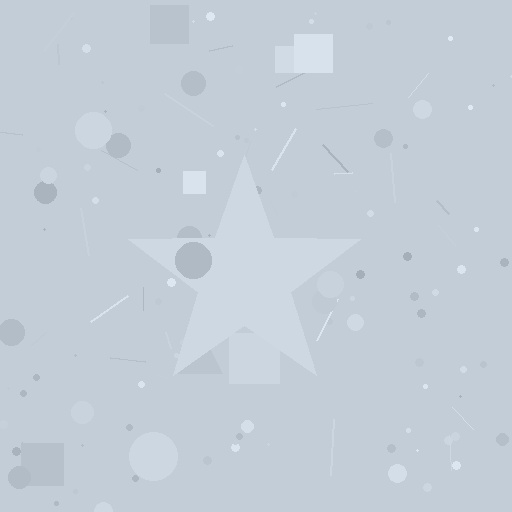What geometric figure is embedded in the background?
A star is embedded in the background.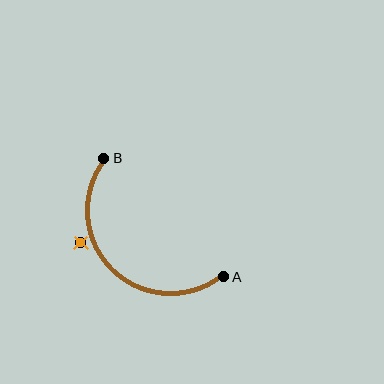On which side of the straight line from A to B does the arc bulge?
The arc bulges below and to the left of the straight line connecting A and B.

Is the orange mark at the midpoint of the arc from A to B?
No — the orange mark does not lie on the arc at all. It sits slightly outside the curve.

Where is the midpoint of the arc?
The arc midpoint is the point on the curve farthest from the straight line joining A and B. It sits below and to the left of that line.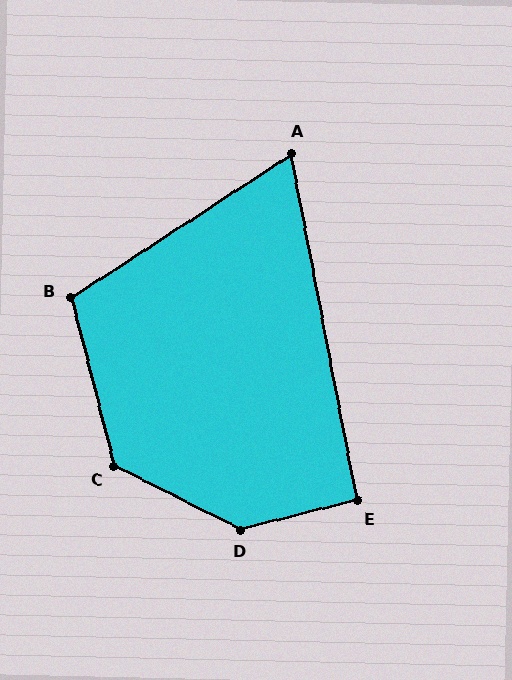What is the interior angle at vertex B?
Approximately 109 degrees (obtuse).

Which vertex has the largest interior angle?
D, at approximately 140 degrees.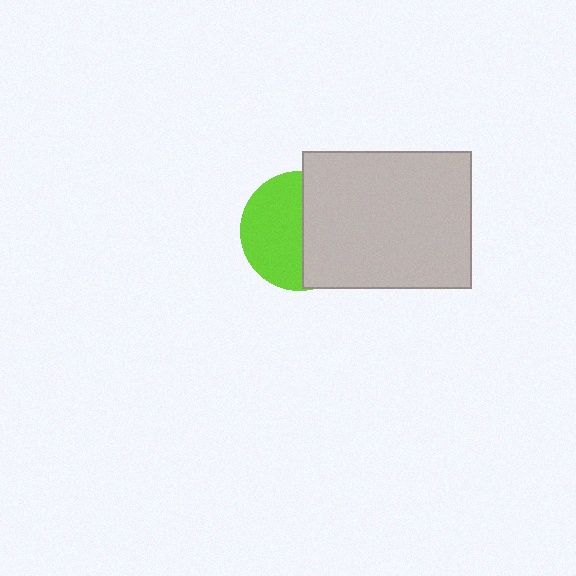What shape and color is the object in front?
The object in front is a light gray rectangle.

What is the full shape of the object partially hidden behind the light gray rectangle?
The partially hidden object is a lime circle.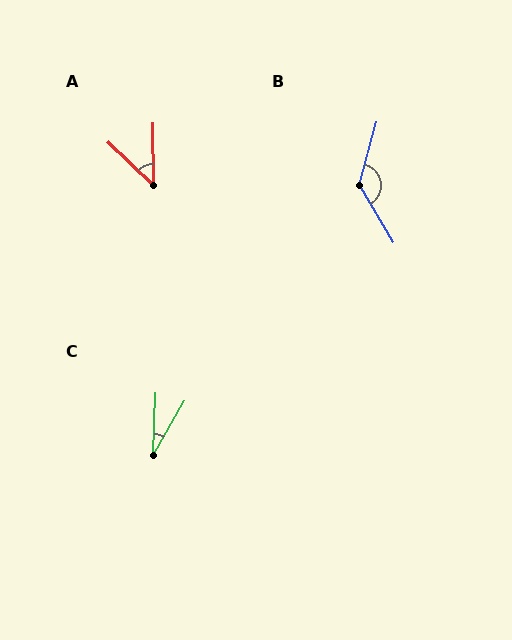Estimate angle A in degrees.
Approximately 46 degrees.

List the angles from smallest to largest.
C (28°), A (46°), B (134°).